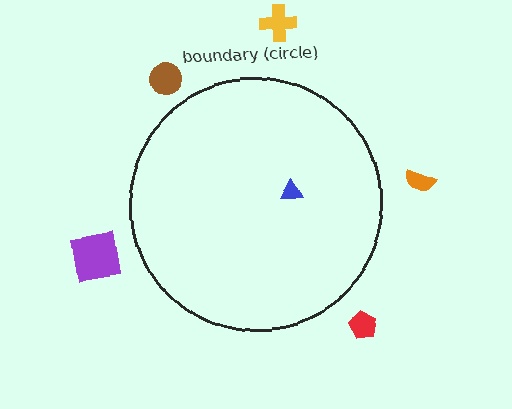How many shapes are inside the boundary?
1 inside, 5 outside.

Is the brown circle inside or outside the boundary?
Outside.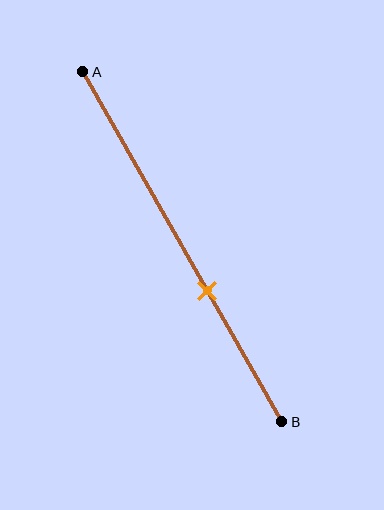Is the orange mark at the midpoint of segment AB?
No, the mark is at about 65% from A, not at the 50% midpoint.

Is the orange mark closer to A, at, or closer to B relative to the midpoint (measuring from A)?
The orange mark is closer to point B than the midpoint of segment AB.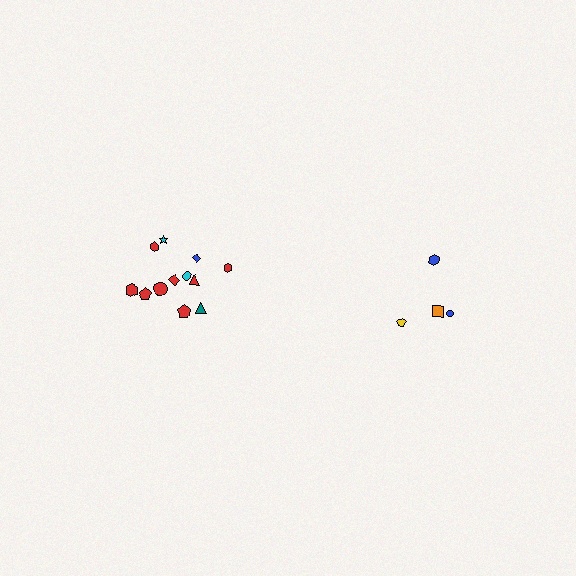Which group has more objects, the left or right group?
The left group.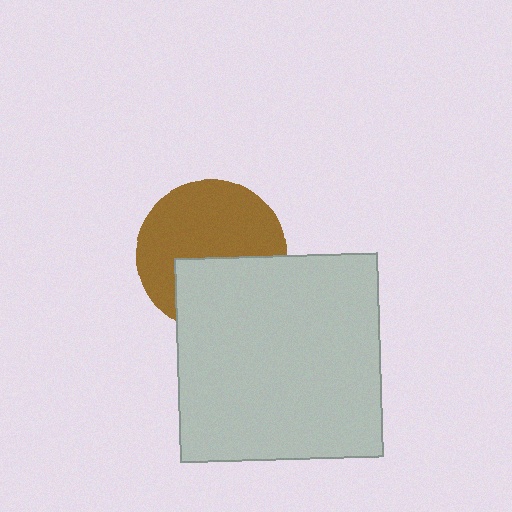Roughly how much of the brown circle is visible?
About half of it is visible (roughly 61%).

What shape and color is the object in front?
The object in front is a light gray square.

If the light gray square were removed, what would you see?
You would see the complete brown circle.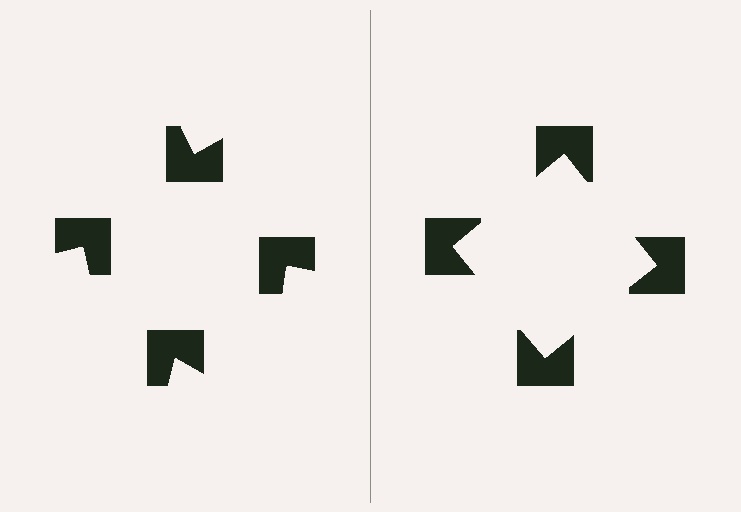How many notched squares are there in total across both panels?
8 — 4 on each side.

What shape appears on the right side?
An illusory square.